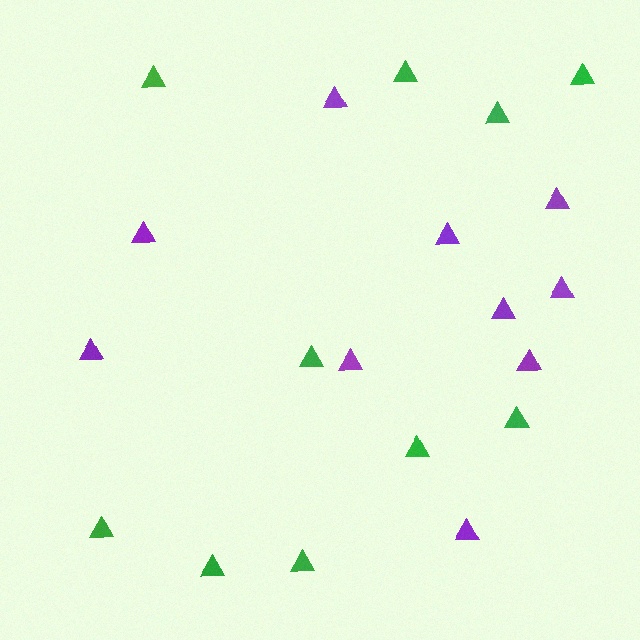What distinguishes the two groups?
There are 2 groups: one group of purple triangles (10) and one group of green triangles (10).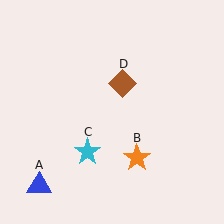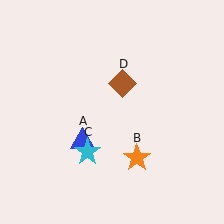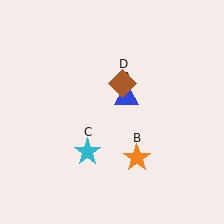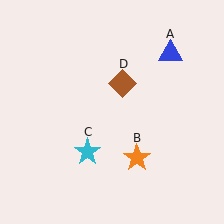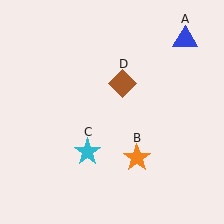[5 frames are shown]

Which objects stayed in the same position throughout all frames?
Orange star (object B) and cyan star (object C) and brown diamond (object D) remained stationary.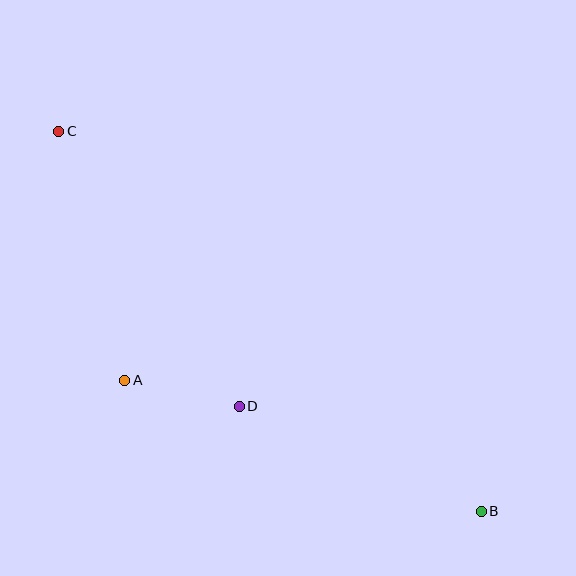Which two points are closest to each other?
Points A and D are closest to each other.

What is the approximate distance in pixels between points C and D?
The distance between C and D is approximately 329 pixels.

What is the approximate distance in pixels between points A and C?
The distance between A and C is approximately 258 pixels.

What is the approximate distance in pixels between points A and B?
The distance between A and B is approximately 380 pixels.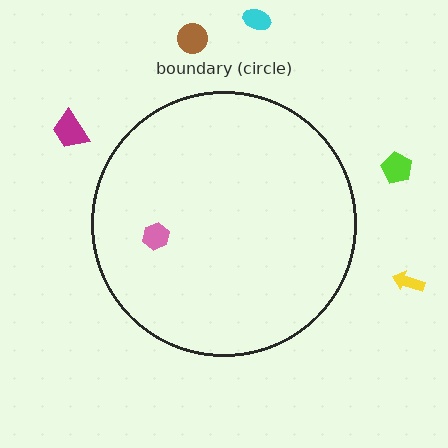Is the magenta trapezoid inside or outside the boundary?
Outside.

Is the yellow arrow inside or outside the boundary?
Outside.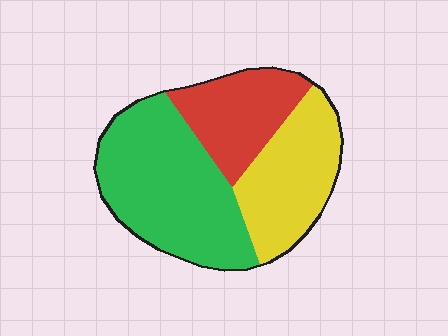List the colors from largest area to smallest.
From largest to smallest: green, yellow, red.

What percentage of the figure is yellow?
Yellow covers roughly 30% of the figure.